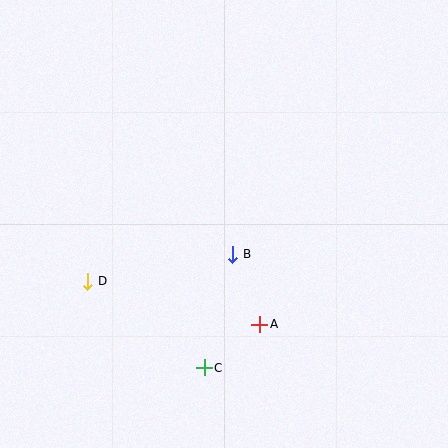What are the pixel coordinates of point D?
Point D is at (88, 281).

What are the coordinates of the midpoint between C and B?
The midpoint between C and B is at (218, 311).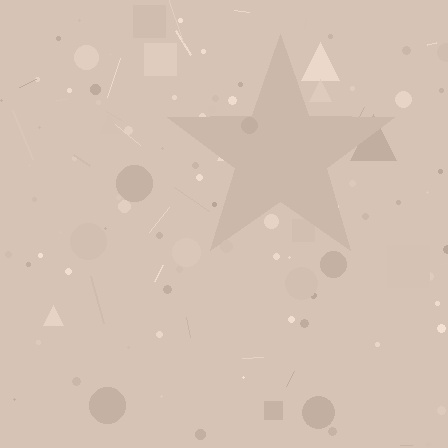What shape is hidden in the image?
A star is hidden in the image.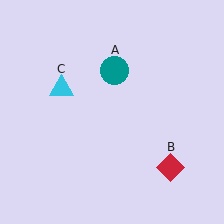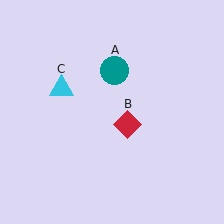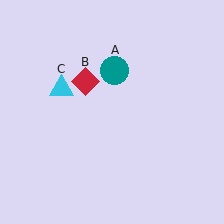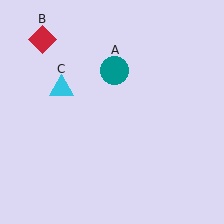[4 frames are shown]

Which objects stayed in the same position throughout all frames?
Teal circle (object A) and cyan triangle (object C) remained stationary.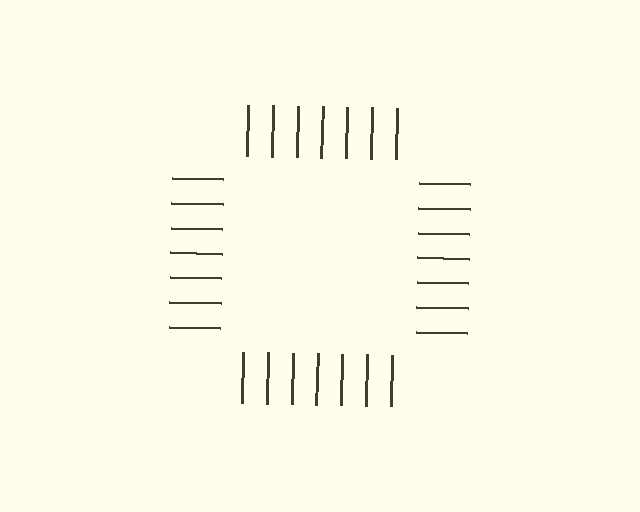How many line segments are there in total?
28 — 7 along each of the 4 edges.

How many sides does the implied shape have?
4 sides — the line-ends trace a square.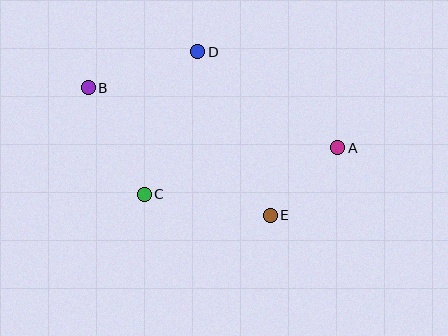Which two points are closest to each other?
Points A and E are closest to each other.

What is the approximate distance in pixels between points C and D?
The distance between C and D is approximately 152 pixels.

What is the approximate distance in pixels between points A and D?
The distance between A and D is approximately 169 pixels.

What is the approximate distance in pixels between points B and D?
The distance between B and D is approximately 115 pixels.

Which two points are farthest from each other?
Points A and B are farthest from each other.